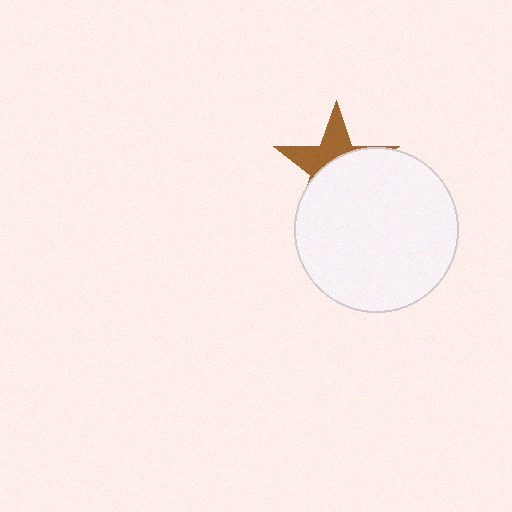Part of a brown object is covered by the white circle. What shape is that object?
It is a star.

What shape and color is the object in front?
The object in front is a white circle.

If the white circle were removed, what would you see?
You would see the complete brown star.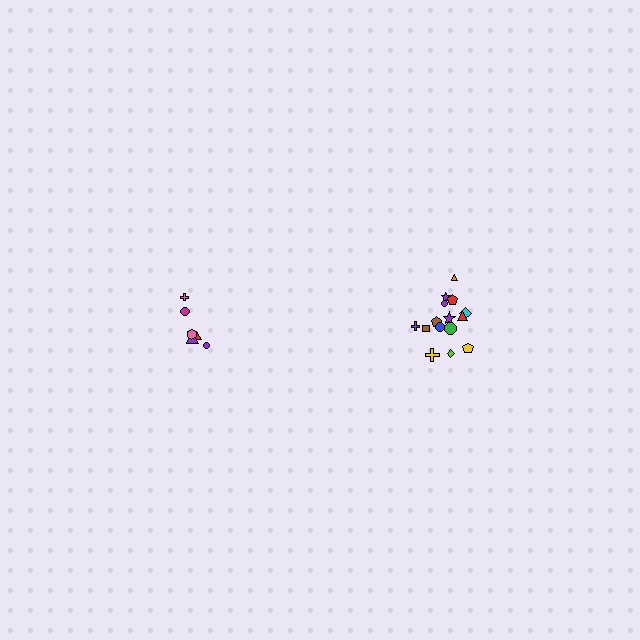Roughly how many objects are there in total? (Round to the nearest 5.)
Roughly 20 objects in total.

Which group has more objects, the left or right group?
The right group.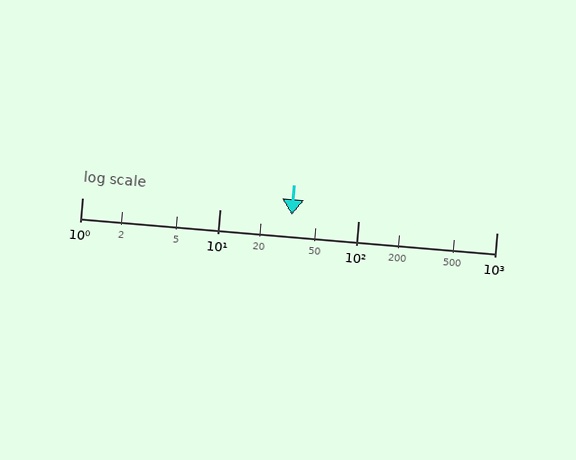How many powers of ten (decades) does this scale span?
The scale spans 3 decades, from 1 to 1000.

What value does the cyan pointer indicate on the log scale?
The pointer indicates approximately 33.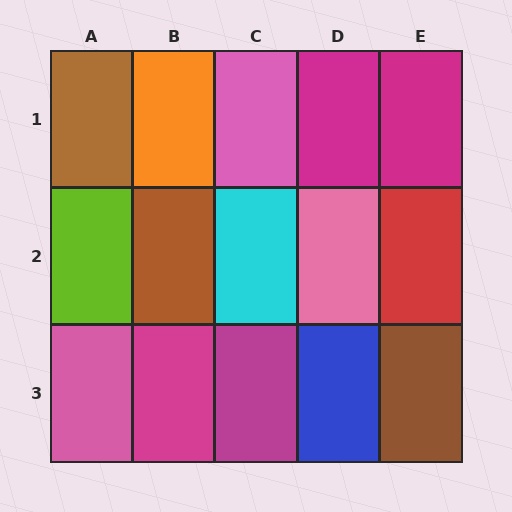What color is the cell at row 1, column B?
Orange.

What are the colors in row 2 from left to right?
Lime, brown, cyan, pink, red.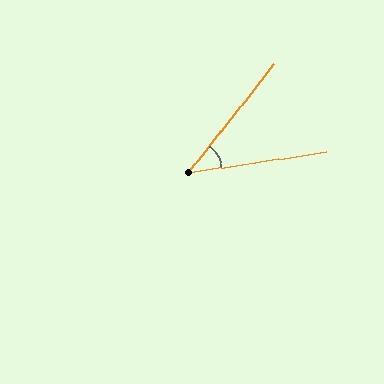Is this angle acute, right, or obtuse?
It is acute.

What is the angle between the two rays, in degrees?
Approximately 43 degrees.